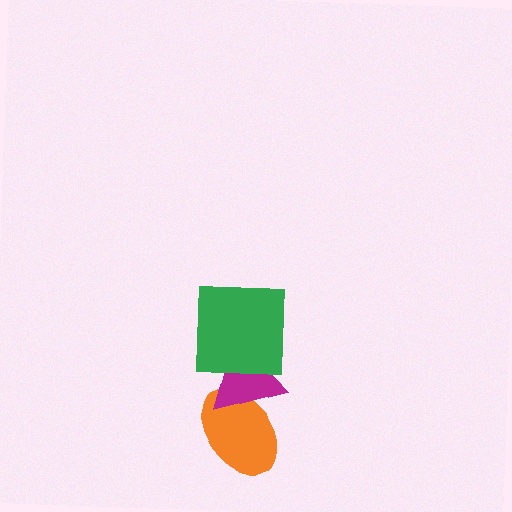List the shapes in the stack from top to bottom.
From top to bottom: the green square, the magenta triangle, the orange ellipse.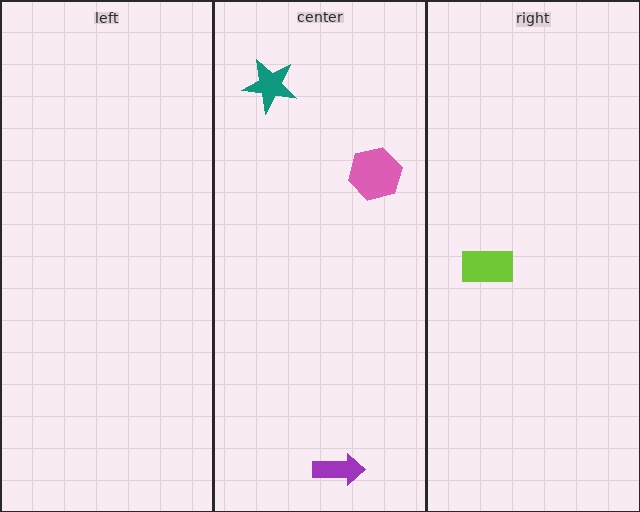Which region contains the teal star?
The center region.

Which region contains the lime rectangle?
The right region.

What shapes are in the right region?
The lime rectangle.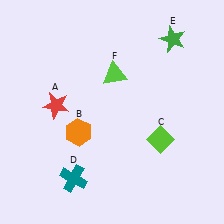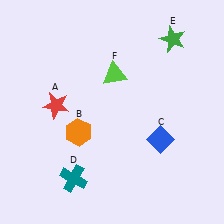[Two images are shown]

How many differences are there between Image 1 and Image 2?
There is 1 difference between the two images.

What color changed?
The diamond (C) changed from lime in Image 1 to blue in Image 2.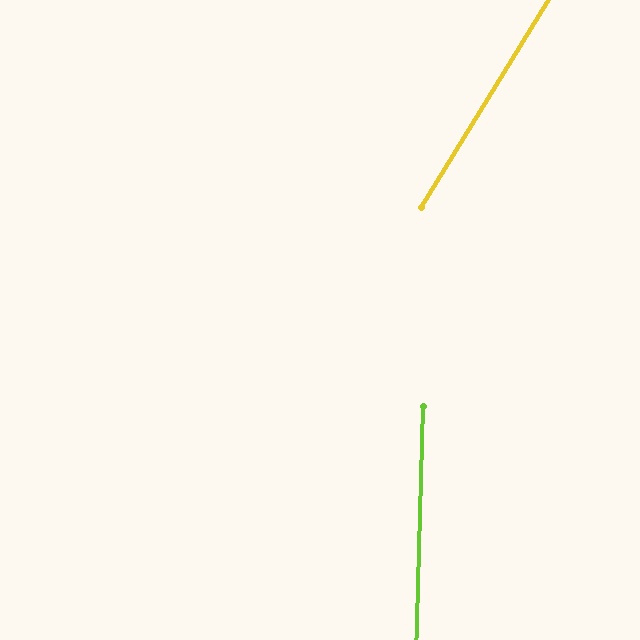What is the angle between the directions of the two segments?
Approximately 30 degrees.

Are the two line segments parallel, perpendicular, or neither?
Neither parallel nor perpendicular — they differ by about 30°.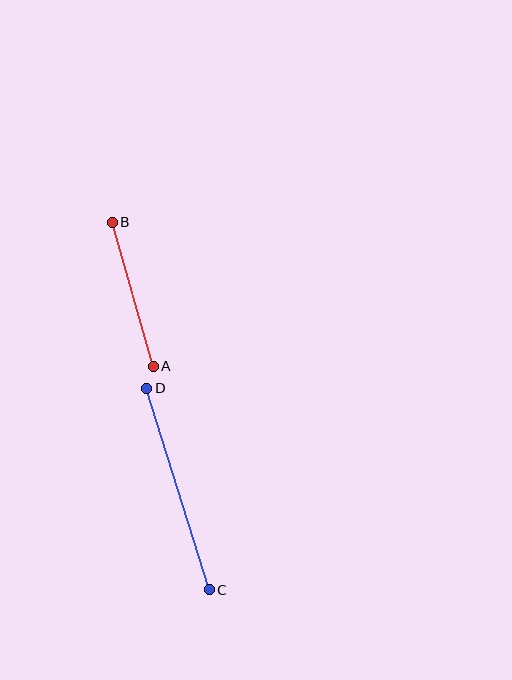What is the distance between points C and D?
The distance is approximately 211 pixels.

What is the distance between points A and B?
The distance is approximately 150 pixels.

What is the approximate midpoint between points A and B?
The midpoint is at approximately (133, 294) pixels.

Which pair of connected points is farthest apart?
Points C and D are farthest apart.